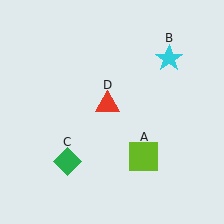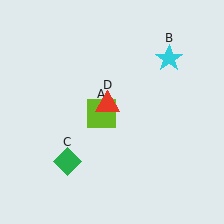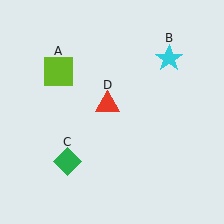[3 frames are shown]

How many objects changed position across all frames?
1 object changed position: lime square (object A).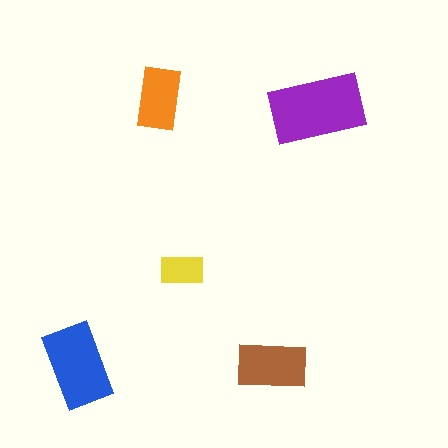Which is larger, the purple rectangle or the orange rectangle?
The purple one.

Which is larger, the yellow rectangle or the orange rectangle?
The orange one.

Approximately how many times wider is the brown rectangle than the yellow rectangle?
About 1.5 times wider.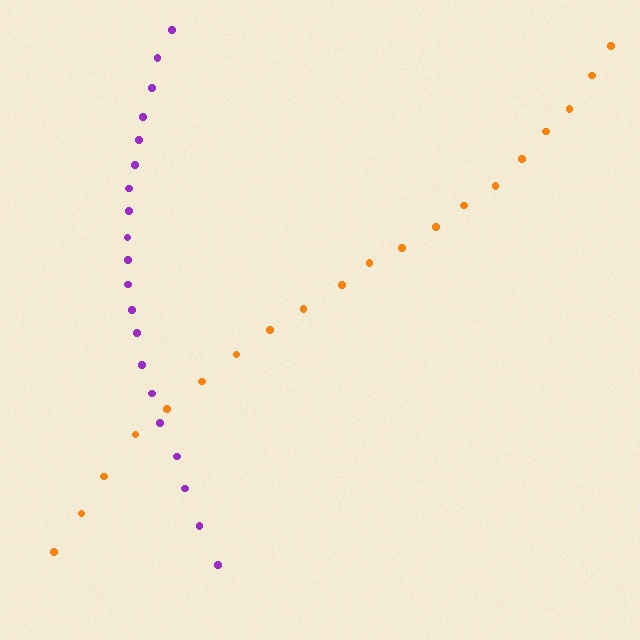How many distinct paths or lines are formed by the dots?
There are 2 distinct paths.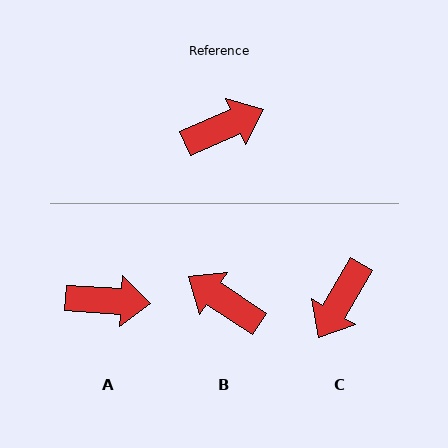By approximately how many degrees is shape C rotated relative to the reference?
Approximately 144 degrees clockwise.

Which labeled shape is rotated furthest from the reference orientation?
C, about 144 degrees away.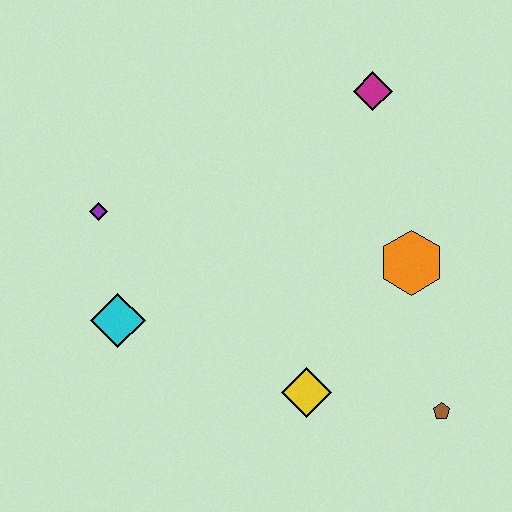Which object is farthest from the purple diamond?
The brown pentagon is farthest from the purple diamond.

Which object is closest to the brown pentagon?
The yellow diamond is closest to the brown pentagon.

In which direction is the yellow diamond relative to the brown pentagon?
The yellow diamond is to the left of the brown pentagon.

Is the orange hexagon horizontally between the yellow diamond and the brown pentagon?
Yes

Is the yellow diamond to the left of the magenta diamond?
Yes